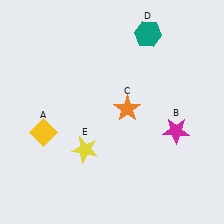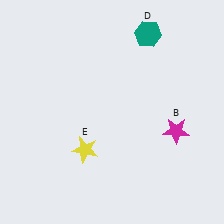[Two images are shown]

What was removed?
The yellow diamond (A), the orange star (C) were removed in Image 2.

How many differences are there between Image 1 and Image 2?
There are 2 differences between the two images.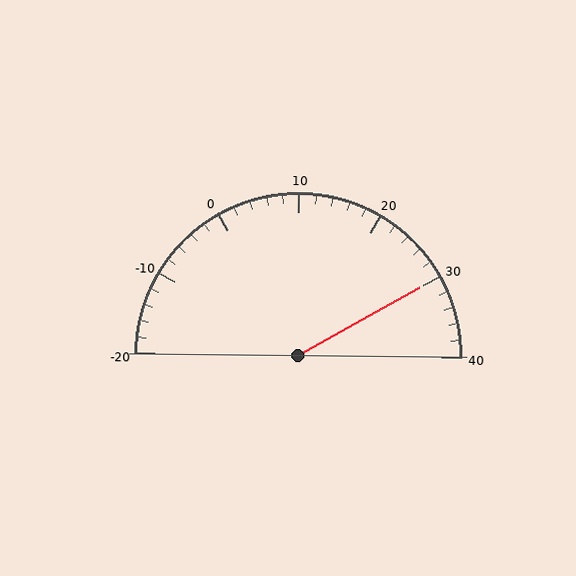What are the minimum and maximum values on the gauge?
The gauge ranges from -20 to 40.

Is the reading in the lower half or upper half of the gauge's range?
The reading is in the upper half of the range (-20 to 40).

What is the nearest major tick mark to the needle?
The nearest major tick mark is 30.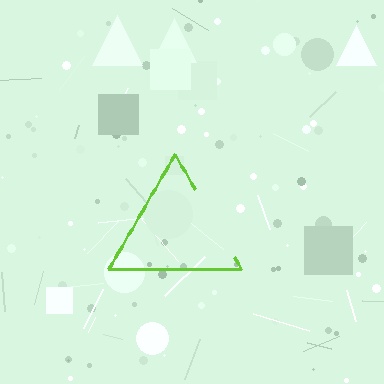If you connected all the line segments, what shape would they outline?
They would outline a triangle.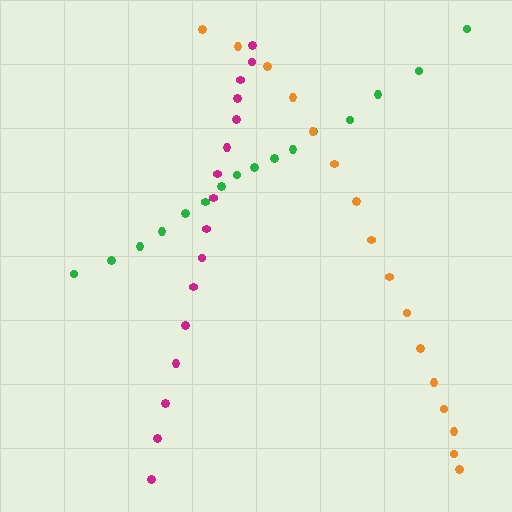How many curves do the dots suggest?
There are 3 distinct paths.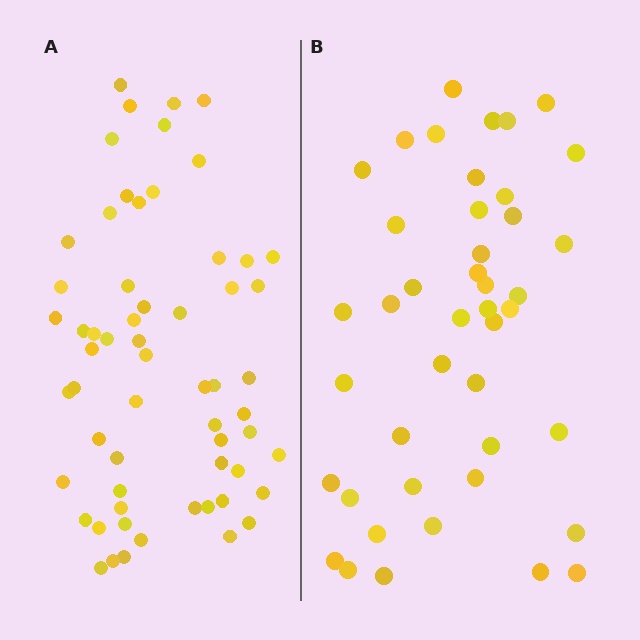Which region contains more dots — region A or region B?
Region A (the left region) has more dots.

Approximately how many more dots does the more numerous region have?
Region A has approximately 15 more dots than region B.